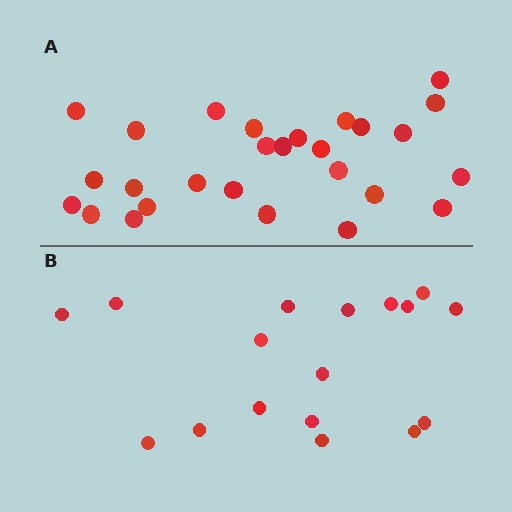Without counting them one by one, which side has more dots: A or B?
Region A (the top region) has more dots.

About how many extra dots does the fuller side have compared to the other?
Region A has roughly 10 or so more dots than region B.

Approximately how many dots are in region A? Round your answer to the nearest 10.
About 30 dots. (The exact count is 27, which rounds to 30.)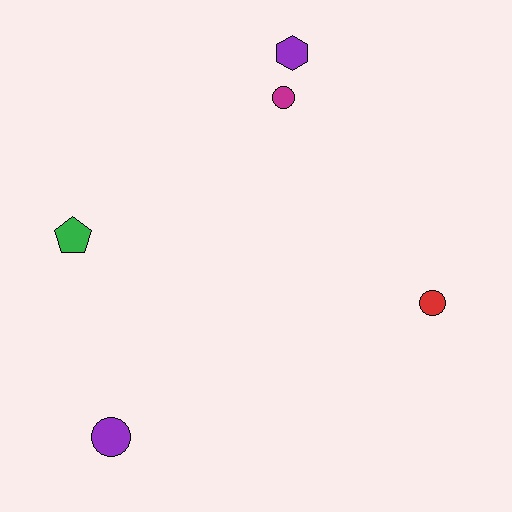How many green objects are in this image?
There is 1 green object.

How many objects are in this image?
There are 5 objects.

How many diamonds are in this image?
There are no diamonds.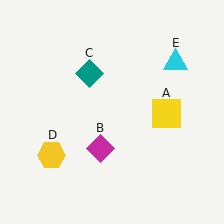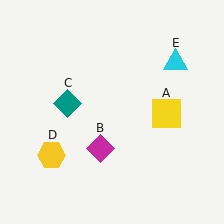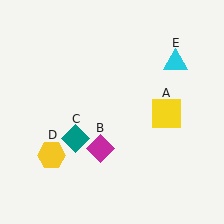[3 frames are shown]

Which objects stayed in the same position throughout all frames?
Yellow square (object A) and magenta diamond (object B) and yellow hexagon (object D) and cyan triangle (object E) remained stationary.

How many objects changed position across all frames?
1 object changed position: teal diamond (object C).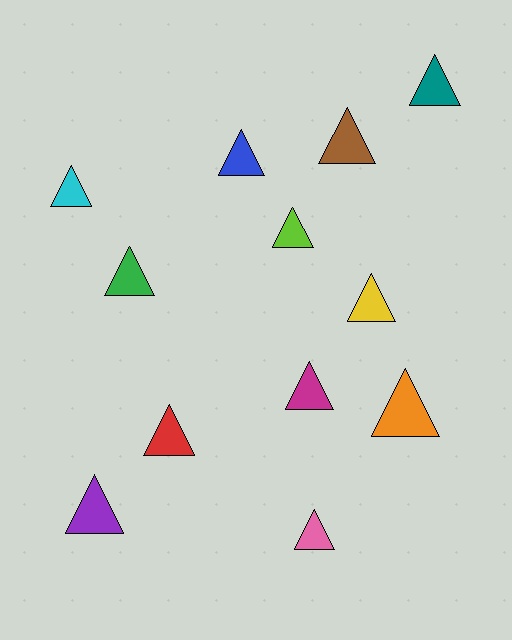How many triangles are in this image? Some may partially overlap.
There are 12 triangles.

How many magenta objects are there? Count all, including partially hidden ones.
There is 1 magenta object.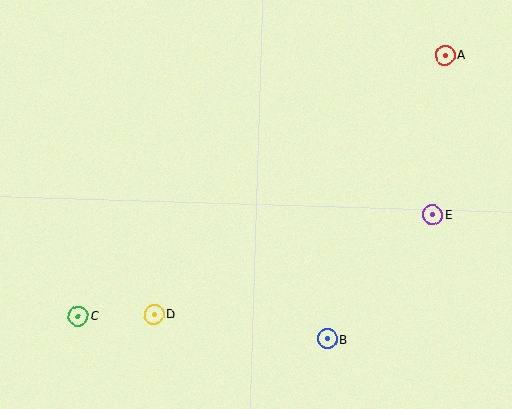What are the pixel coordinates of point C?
Point C is at (78, 316).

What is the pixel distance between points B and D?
The distance between B and D is 175 pixels.